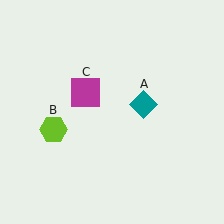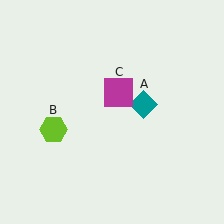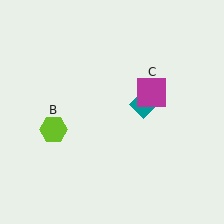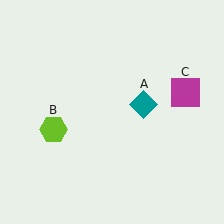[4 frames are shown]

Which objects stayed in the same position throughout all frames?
Teal diamond (object A) and lime hexagon (object B) remained stationary.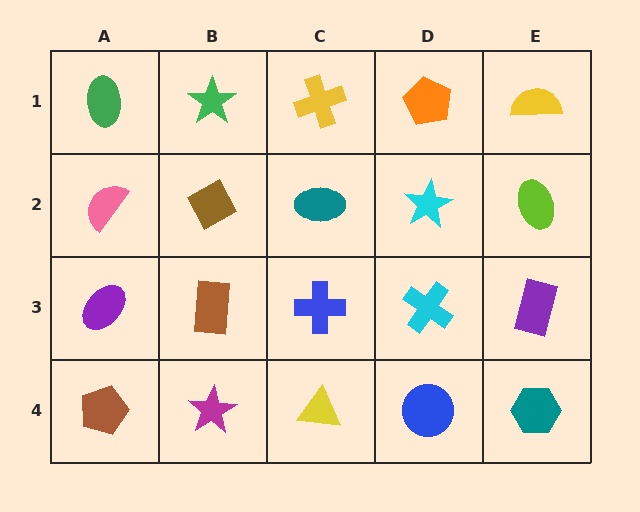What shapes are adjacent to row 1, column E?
A lime ellipse (row 2, column E), an orange pentagon (row 1, column D).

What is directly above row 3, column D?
A cyan star.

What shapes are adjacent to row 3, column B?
A brown diamond (row 2, column B), a magenta star (row 4, column B), a purple ellipse (row 3, column A), a blue cross (row 3, column C).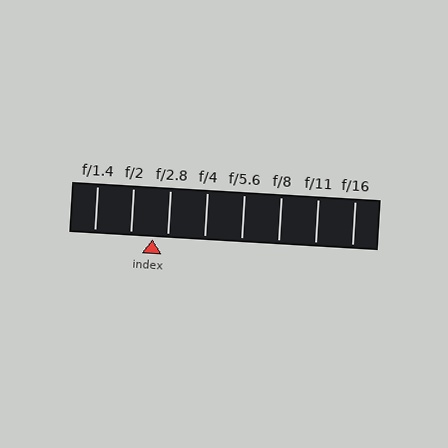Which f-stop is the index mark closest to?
The index mark is closest to f/2.8.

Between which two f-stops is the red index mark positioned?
The index mark is between f/2 and f/2.8.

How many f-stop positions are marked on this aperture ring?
There are 8 f-stop positions marked.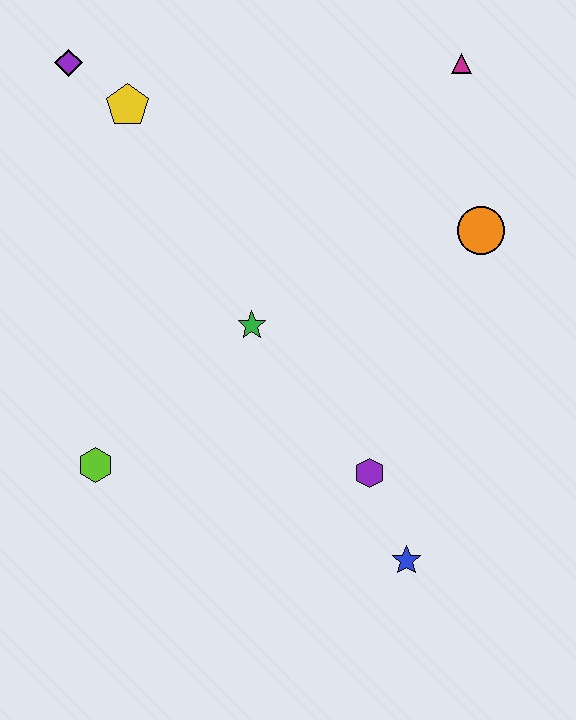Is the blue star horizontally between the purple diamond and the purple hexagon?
No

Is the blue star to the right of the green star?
Yes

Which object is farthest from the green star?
The magenta triangle is farthest from the green star.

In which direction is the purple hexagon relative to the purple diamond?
The purple hexagon is below the purple diamond.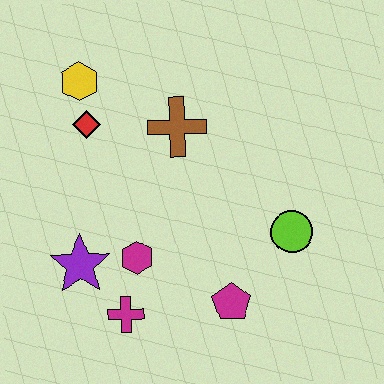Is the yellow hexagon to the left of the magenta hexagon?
Yes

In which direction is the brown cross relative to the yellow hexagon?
The brown cross is to the right of the yellow hexagon.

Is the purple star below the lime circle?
Yes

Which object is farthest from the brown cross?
The magenta cross is farthest from the brown cross.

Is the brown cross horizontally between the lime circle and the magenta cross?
Yes